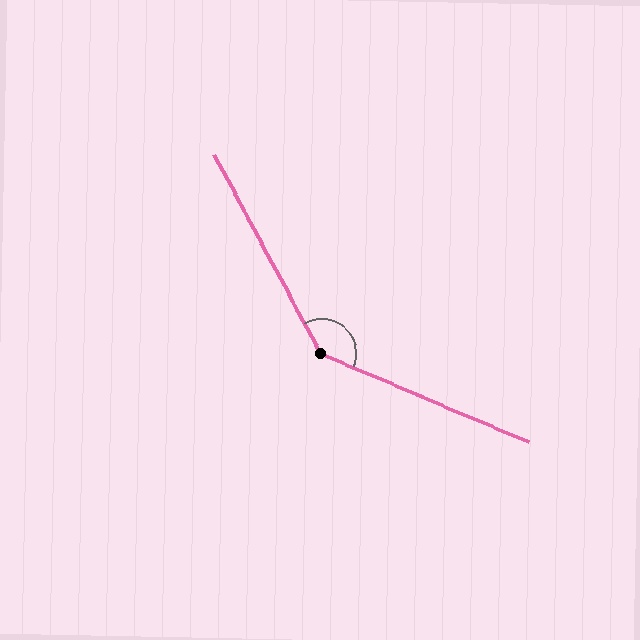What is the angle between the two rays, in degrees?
Approximately 141 degrees.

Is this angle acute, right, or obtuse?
It is obtuse.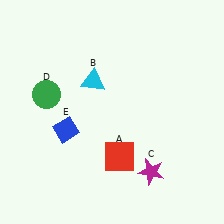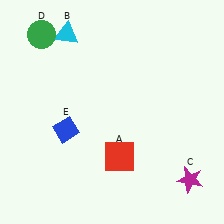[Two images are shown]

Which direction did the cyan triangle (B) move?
The cyan triangle (B) moved up.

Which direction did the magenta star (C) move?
The magenta star (C) moved right.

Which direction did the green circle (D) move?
The green circle (D) moved up.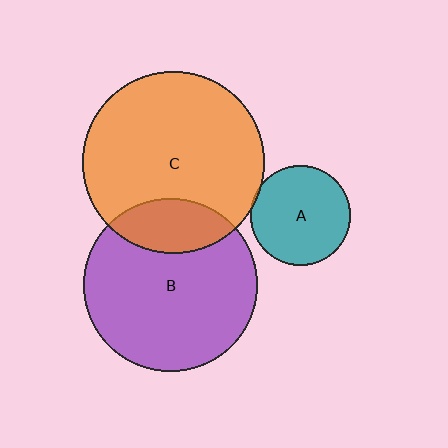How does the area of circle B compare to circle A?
Approximately 3.0 times.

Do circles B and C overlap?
Yes.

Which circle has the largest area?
Circle C (orange).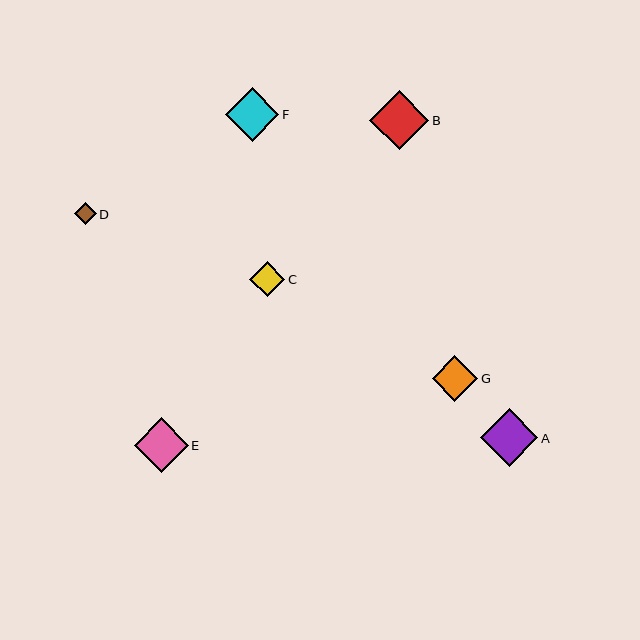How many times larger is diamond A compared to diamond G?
Diamond A is approximately 1.3 times the size of diamond G.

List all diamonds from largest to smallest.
From largest to smallest: B, A, E, F, G, C, D.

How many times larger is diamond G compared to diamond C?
Diamond G is approximately 1.3 times the size of diamond C.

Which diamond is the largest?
Diamond B is the largest with a size of approximately 59 pixels.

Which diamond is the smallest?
Diamond D is the smallest with a size of approximately 21 pixels.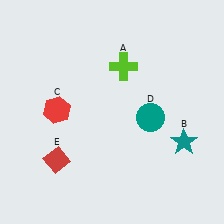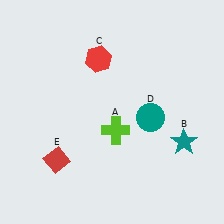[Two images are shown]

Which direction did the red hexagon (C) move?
The red hexagon (C) moved up.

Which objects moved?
The objects that moved are: the lime cross (A), the red hexagon (C).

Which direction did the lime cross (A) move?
The lime cross (A) moved down.